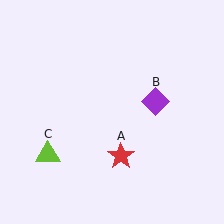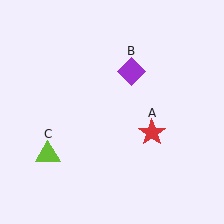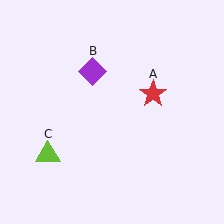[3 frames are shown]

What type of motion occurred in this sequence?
The red star (object A), purple diamond (object B) rotated counterclockwise around the center of the scene.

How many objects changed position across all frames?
2 objects changed position: red star (object A), purple diamond (object B).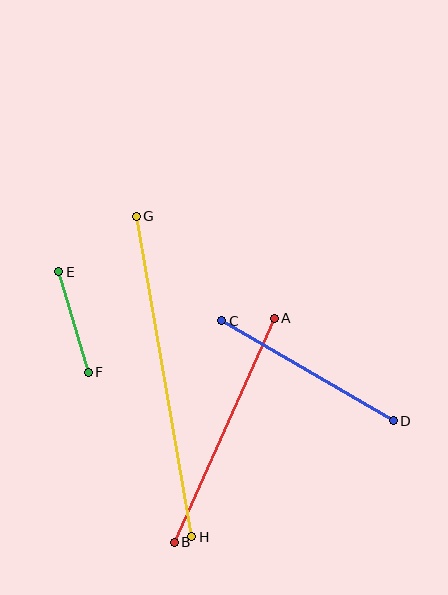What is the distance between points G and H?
The distance is approximately 325 pixels.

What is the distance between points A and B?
The distance is approximately 246 pixels.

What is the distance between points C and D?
The distance is approximately 198 pixels.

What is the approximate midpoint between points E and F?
The midpoint is at approximately (74, 322) pixels.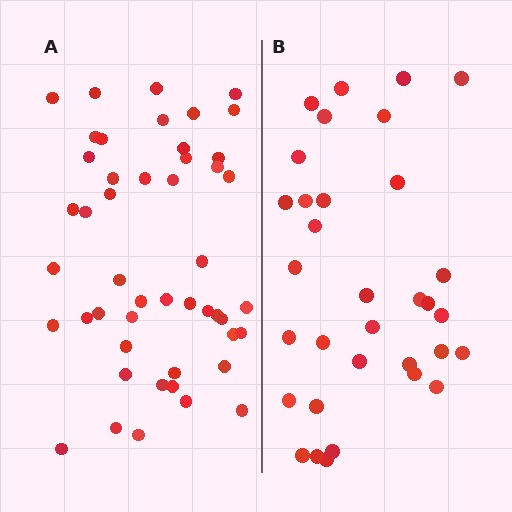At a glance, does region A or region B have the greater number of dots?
Region A (the left region) has more dots.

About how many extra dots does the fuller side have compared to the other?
Region A has approximately 15 more dots than region B.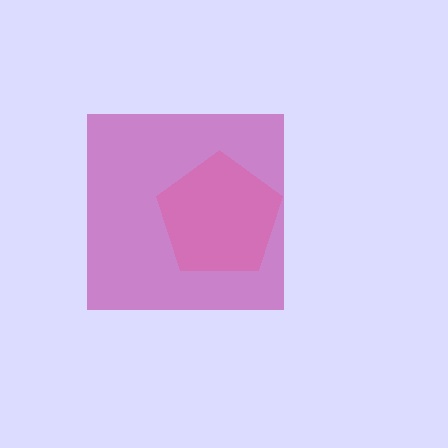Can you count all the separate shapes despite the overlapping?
Yes, there are 2 separate shapes.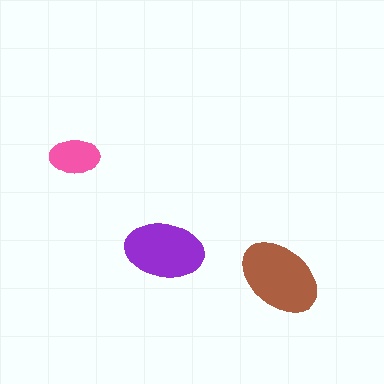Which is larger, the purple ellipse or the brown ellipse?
The brown one.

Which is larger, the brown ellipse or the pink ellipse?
The brown one.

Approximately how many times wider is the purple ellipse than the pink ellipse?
About 1.5 times wider.